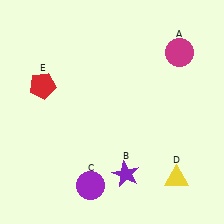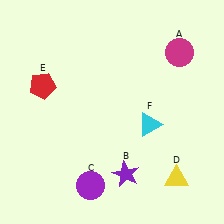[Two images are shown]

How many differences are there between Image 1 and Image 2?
There is 1 difference between the two images.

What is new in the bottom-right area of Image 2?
A cyan triangle (F) was added in the bottom-right area of Image 2.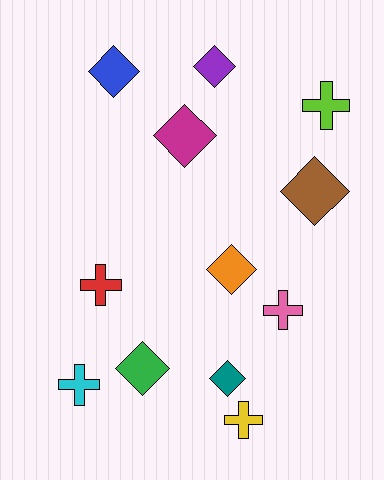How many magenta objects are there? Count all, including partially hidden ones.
There is 1 magenta object.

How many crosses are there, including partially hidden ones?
There are 5 crosses.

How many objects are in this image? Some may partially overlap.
There are 12 objects.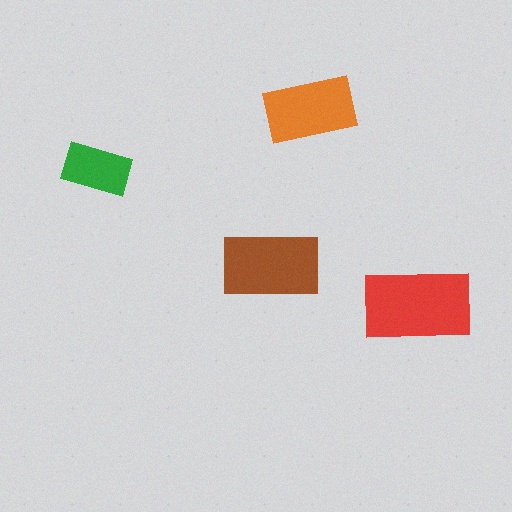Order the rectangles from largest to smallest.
the red one, the brown one, the orange one, the green one.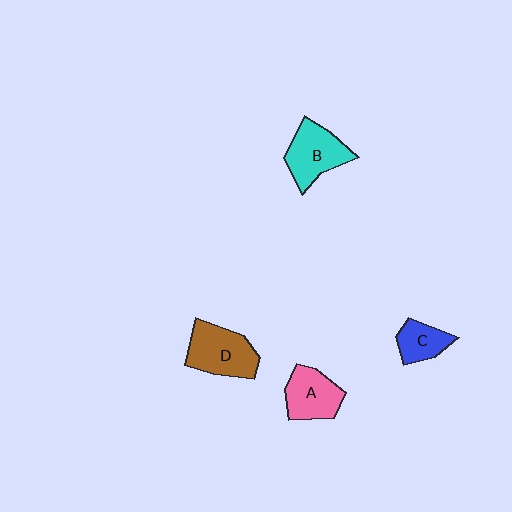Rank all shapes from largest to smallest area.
From largest to smallest: D (brown), B (cyan), A (pink), C (blue).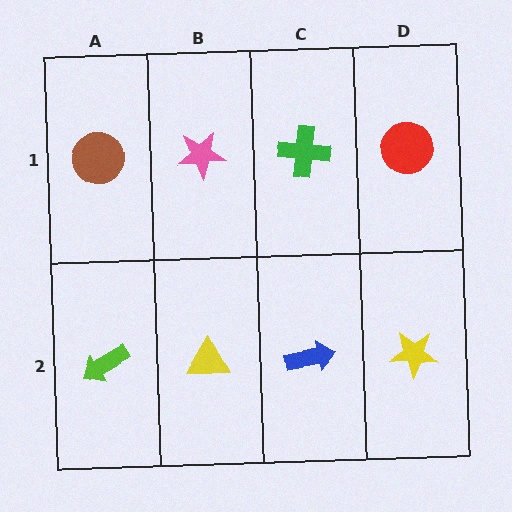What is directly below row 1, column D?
A yellow star.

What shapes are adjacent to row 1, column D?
A yellow star (row 2, column D), a green cross (row 1, column C).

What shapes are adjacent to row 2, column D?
A red circle (row 1, column D), a blue arrow (row 2, column C).